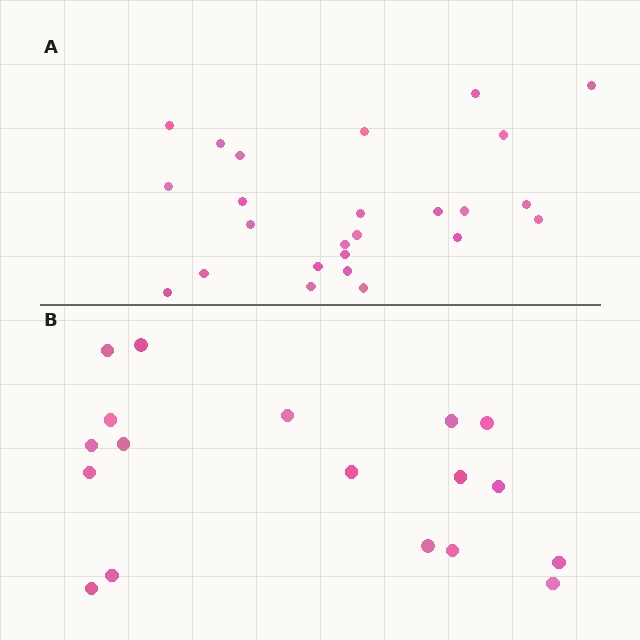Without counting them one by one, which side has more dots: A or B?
Region A (the top region) has more dots.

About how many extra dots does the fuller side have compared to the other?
Region A has roughly 8 or so more dots than region B.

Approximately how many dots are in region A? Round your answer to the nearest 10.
About 20 dots. (The exact count is 25, which rounds to 20.)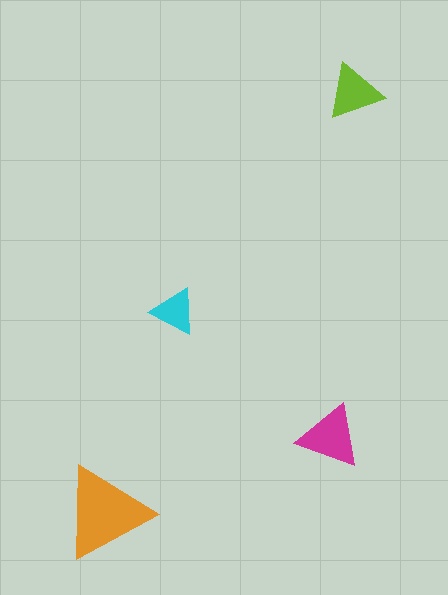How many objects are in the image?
There are 4 objects in the image.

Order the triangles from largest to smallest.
the orange one, the magenta one, the lime one, the cyan one.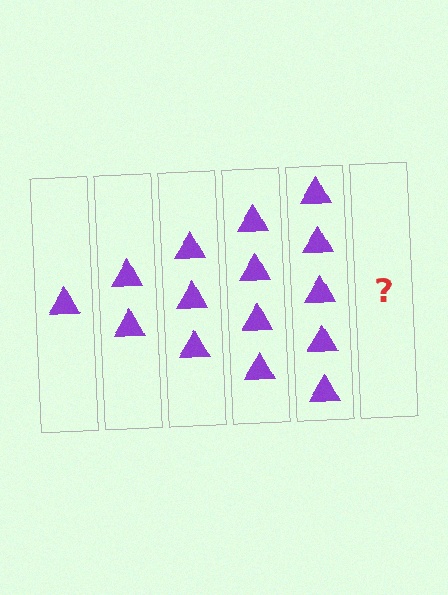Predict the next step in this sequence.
The next step is 6 triangles.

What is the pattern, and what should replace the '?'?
The pattern is that each step adds one more triangle. The '?' should be 6 triangles.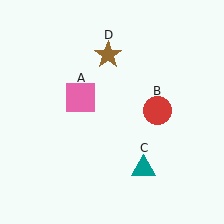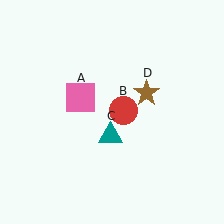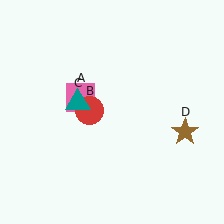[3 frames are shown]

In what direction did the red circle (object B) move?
The red circle (object B) moved left.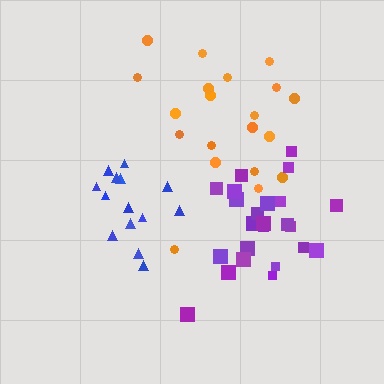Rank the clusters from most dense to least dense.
purple, blue, orange.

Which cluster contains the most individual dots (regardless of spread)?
Purple (24).